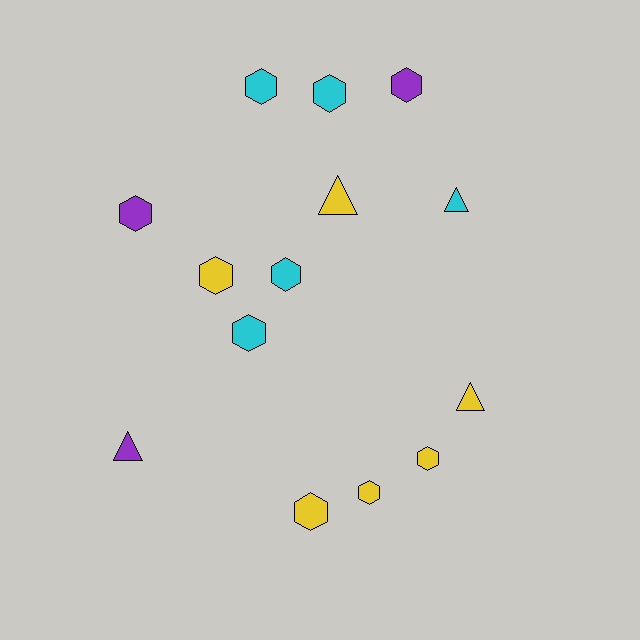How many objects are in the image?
There are 14 objects.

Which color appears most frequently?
Yellow, with 6 objects.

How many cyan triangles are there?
There is 1 cyan triangle.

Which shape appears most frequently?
Hexagon, with 10 objects.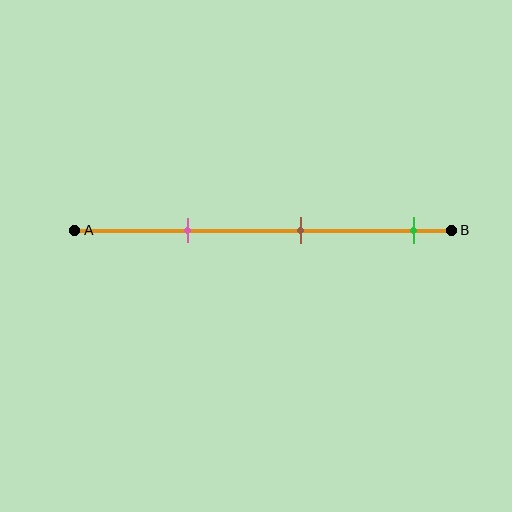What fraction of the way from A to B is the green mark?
The green mark is approximately 90% (0.9) of the way from A to B.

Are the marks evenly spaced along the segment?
Yes, the marks are approximately evenly spaced.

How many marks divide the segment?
There are 3 marks dividing the segment.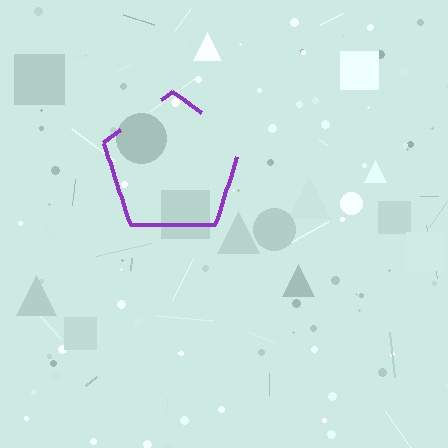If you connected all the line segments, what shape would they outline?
They would outline a pentagon.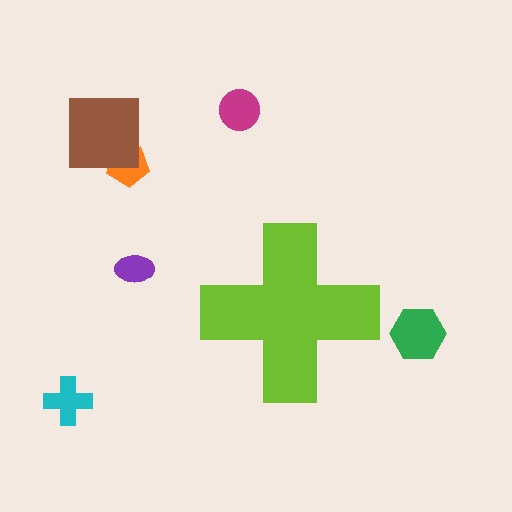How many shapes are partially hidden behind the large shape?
0 shapes are partially hidden.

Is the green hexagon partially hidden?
No, the green hexagon is fully visible.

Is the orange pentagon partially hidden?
No, the orange pentagon is fully visible.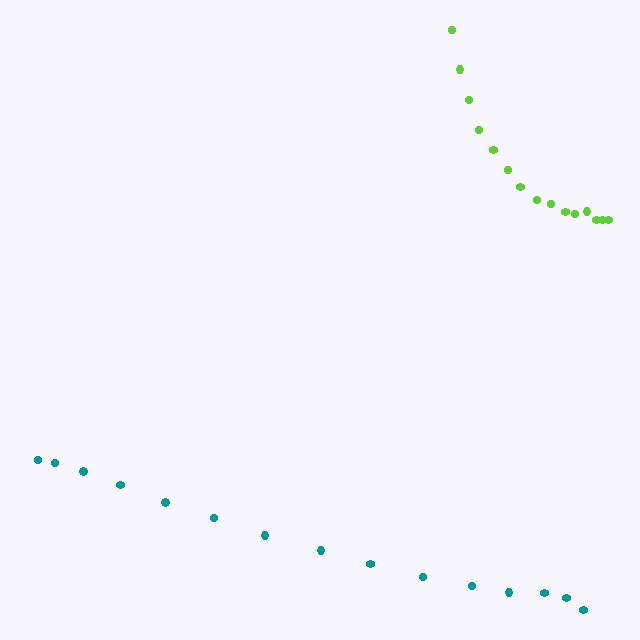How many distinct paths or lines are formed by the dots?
There are 2 distinct paths.